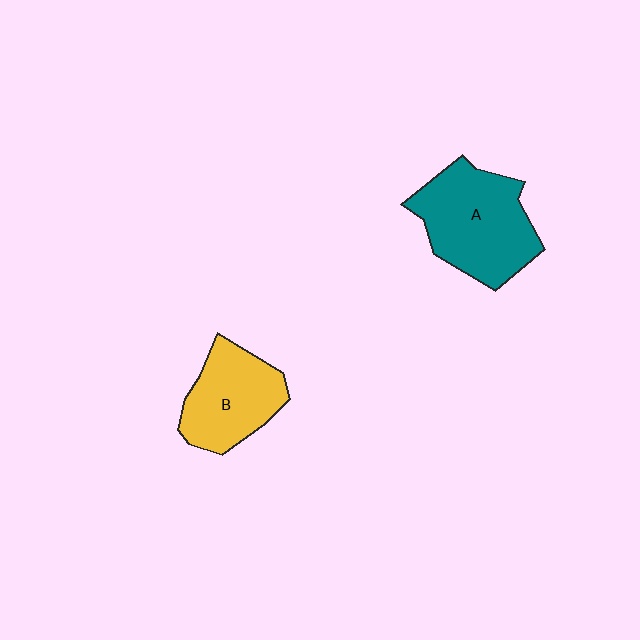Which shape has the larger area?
Shape A (teal).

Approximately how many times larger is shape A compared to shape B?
Approximately 1.3 times.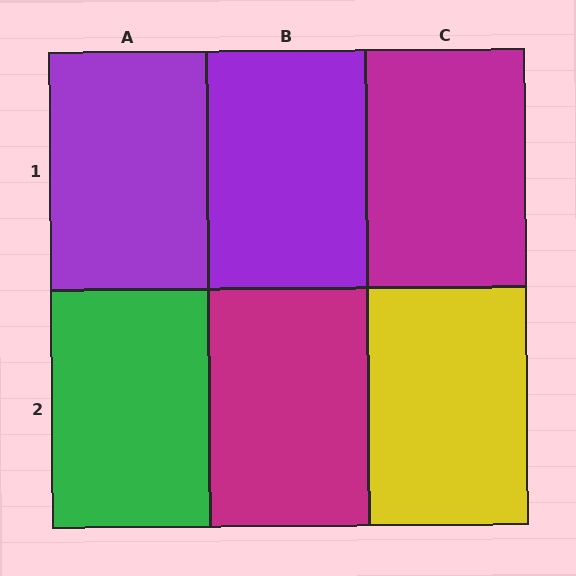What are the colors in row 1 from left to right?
Purple, purple, magenta.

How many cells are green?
1 cell is green.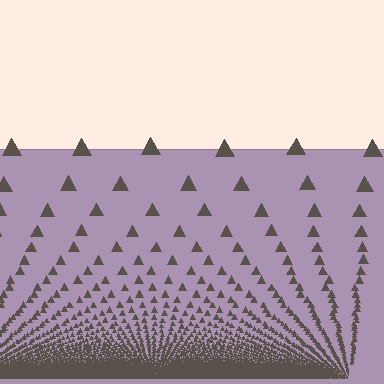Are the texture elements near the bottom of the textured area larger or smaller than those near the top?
Smaller. The gradient is inverted — elements near the bottom are smaller and denser.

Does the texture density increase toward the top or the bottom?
Density increases toward the bottom.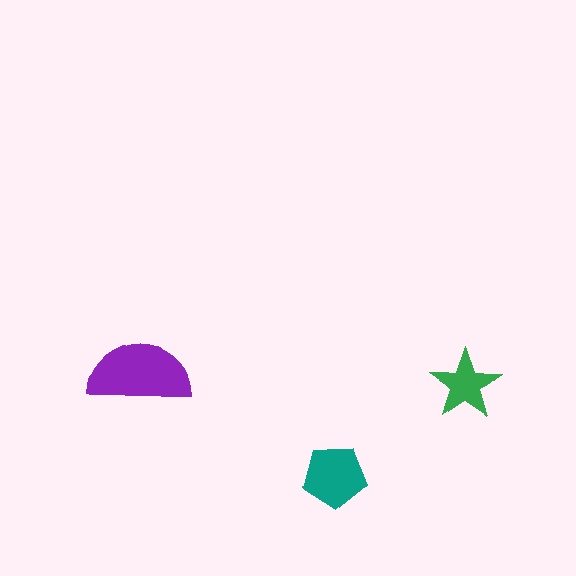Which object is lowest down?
The teal pentagon is bottommost.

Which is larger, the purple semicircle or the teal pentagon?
The purple semicircle.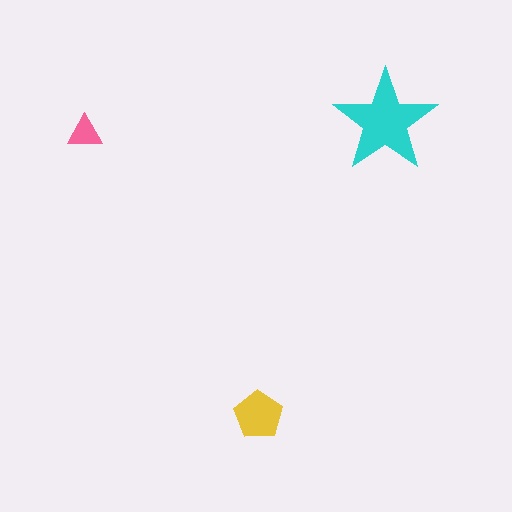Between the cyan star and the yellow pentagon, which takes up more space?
The cyan star.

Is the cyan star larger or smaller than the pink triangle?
Larger.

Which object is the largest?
The cyan star.